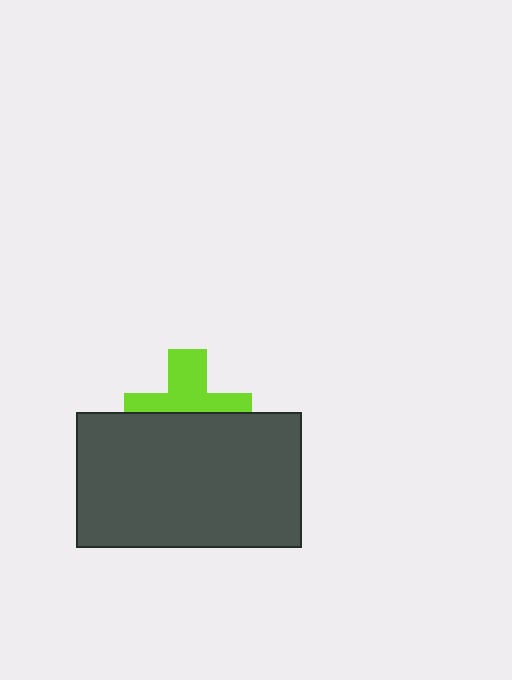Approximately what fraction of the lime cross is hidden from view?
Roughly 53% of the lime cross is hidden behind the dark gray rectangle.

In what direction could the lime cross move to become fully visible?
The lime cross could move up. That would shift it out from behind the dark gray rectangle entirely.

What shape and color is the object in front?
The object in front is a dark gray rectangle.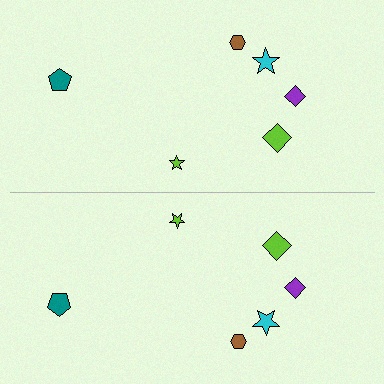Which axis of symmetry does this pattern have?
The pattern has a horizontal axis of symmetry running through the center of the image.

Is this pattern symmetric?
Yes, this pattern has bilateral (reflection) symmetry.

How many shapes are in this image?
There are 12 shapes in this image.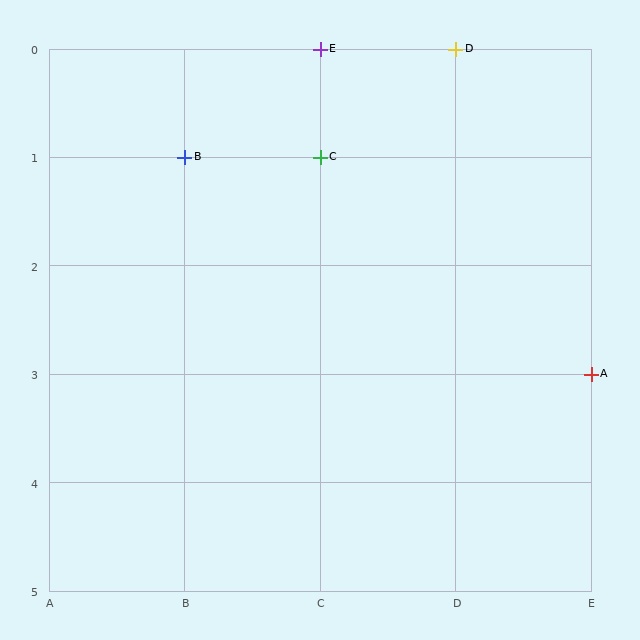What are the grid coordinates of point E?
Point E is at grid coordinates (C, 0).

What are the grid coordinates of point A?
Point A is at grid coordinates (E, 3).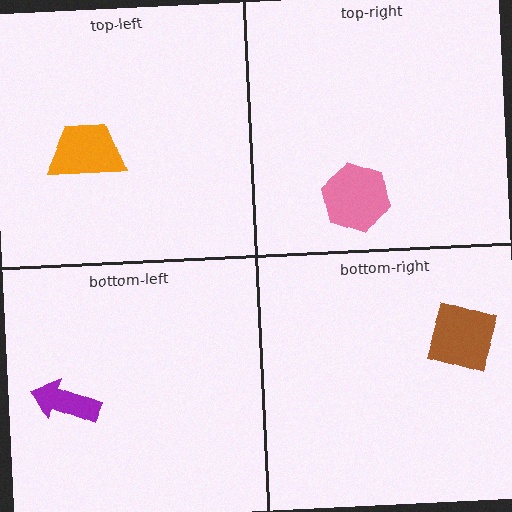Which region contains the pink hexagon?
The top-right region.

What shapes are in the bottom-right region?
The brown diamond.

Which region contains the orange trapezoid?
The top-left region.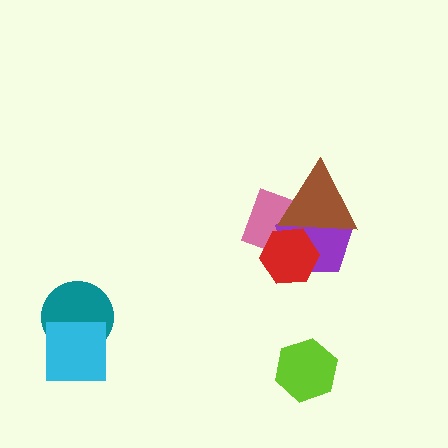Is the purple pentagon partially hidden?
Yes, it is partially covered by another shape.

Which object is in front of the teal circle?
The cyan square is in front of the teal circle.